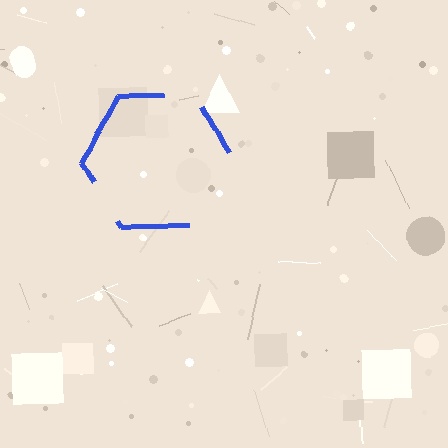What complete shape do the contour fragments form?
The contour fragments form a hexagon.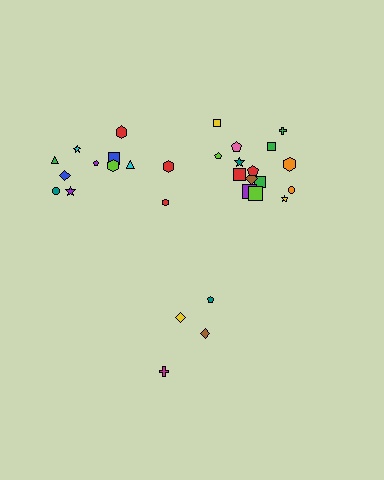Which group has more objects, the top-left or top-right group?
The top-right group.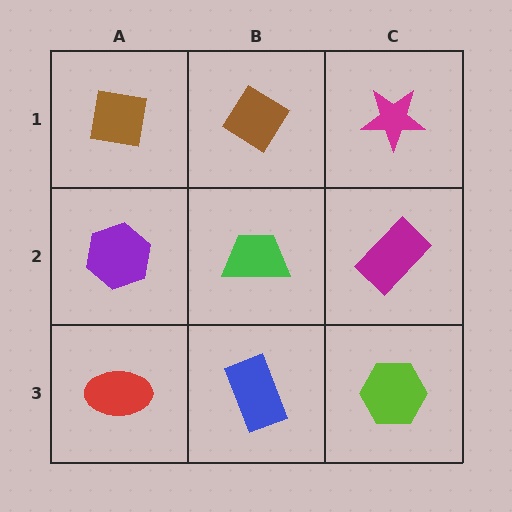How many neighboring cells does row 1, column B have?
3.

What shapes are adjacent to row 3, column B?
A green trapezoid (row 2, column B), a red ellipse (row 3, column A), a lime hexagon (row 3, column C).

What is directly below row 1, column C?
A magenta rectangle.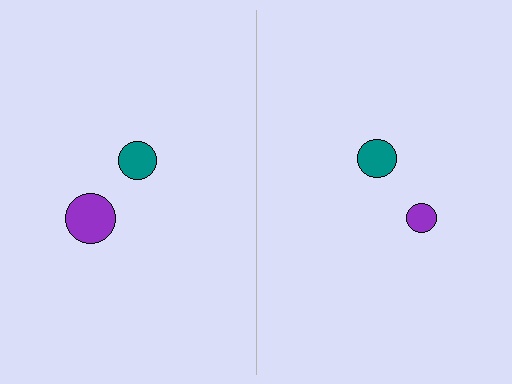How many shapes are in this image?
There are 4 shapes in this image.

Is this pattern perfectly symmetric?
No, the pattern is not perfectly symmetric. The purple circle on the right side has a different size than its mirror counterpart.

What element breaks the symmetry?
The purple circle on the right side has a different size than its mirror counterpart.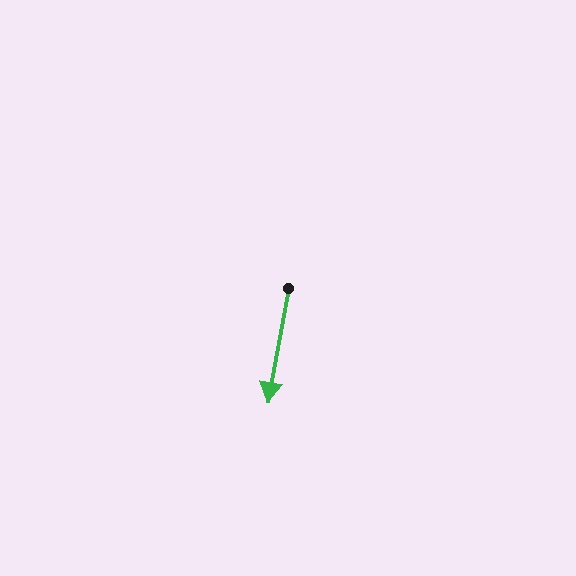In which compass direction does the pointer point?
South.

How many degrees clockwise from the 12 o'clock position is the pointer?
Approximately 190 degrees.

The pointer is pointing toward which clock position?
Roughly 6 o'clock.